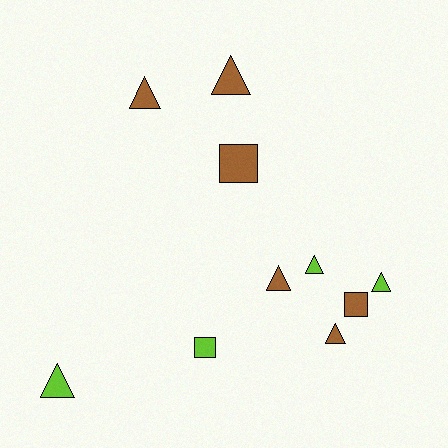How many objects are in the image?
There are 10 objects.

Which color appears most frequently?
Brown, with 6 objects.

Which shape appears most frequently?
Triangle, with 7 objects.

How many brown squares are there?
There are 2 brown squares.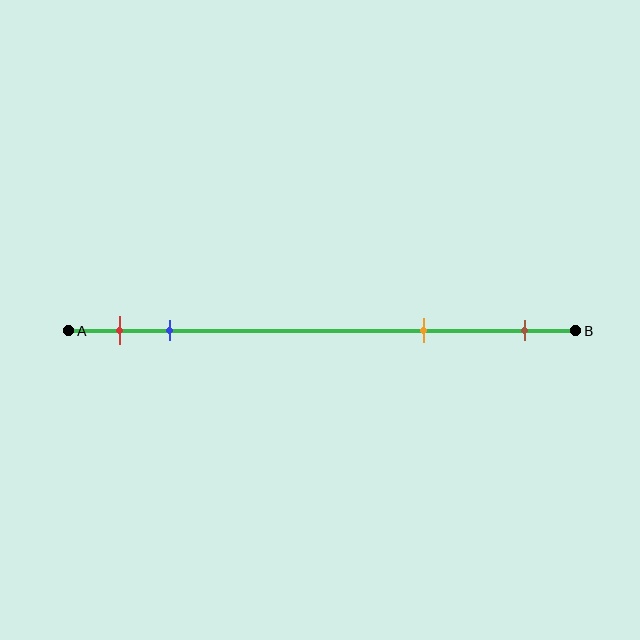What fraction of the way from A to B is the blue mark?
The blue mark is approximately 20% (0.2) of the way from A to B.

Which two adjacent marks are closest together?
The red and blue marks are the closest adjacent pair.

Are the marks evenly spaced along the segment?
No, the marks are not evenly spaced.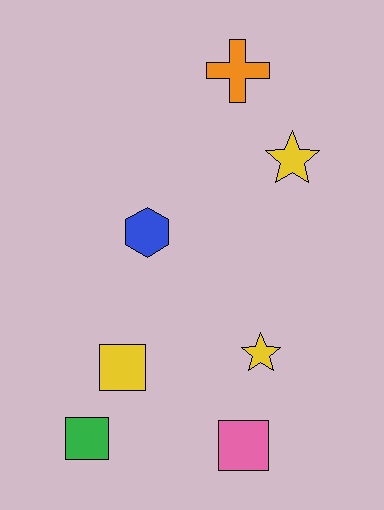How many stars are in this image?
There are 2 stars.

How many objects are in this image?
There are 7 objects.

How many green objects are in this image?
There is 1 green object.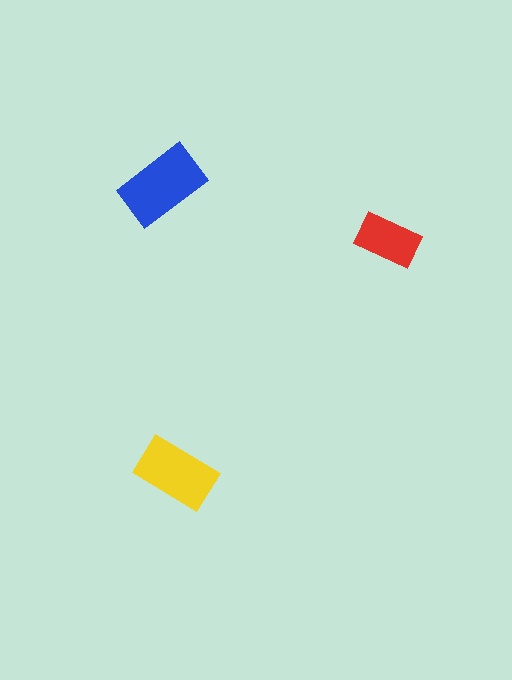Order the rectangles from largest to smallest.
the blue one, the yellow one, the red one.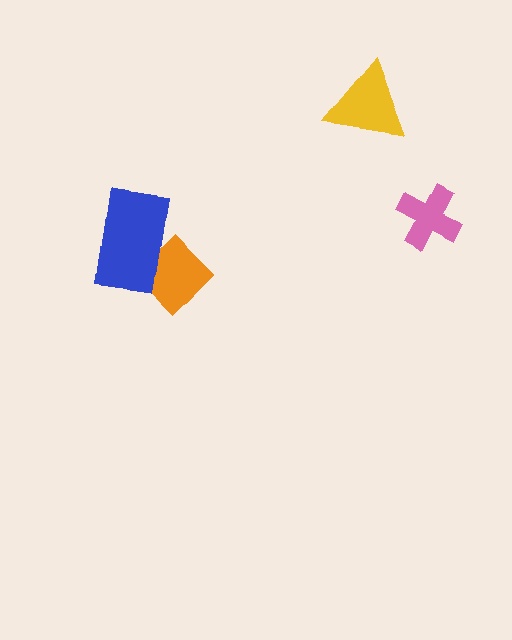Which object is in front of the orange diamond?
The blue rectangle is in front of the orange diamond.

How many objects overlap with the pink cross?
0 objects overlap with the pink cross.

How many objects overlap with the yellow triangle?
0 objects overlap with the yellow triangle.